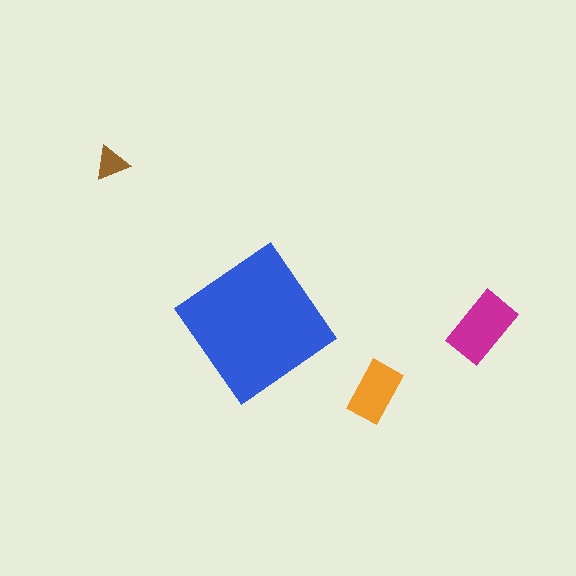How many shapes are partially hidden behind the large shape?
0 shapes are partially hidden.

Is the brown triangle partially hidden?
No, the brown triangle is fully visible.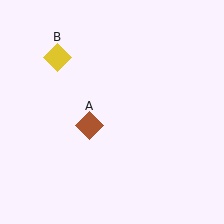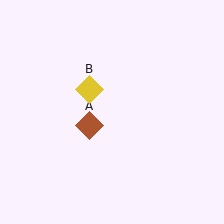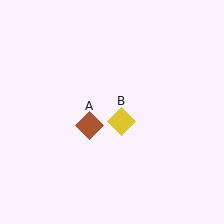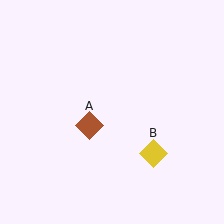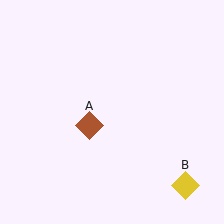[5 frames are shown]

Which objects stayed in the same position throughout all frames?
Brown diamond (object A) remained stationary.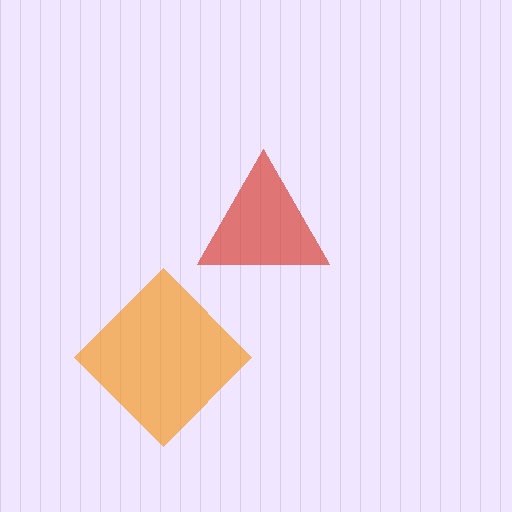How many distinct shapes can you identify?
There are 2 distinct shapes: an orange diamond, a red triangle.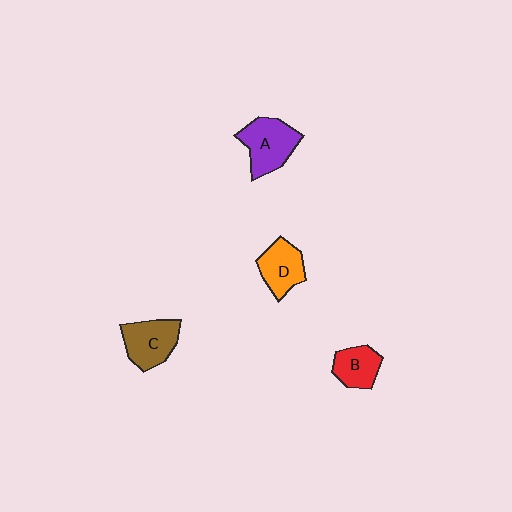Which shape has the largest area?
Shape A (purple).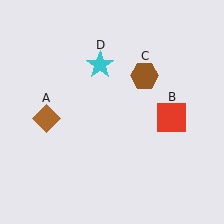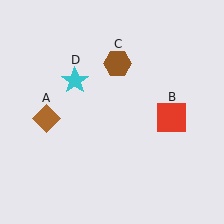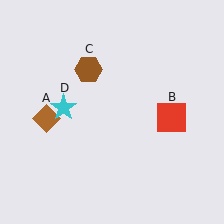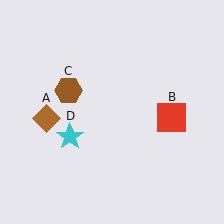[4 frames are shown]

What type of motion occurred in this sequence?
The brown hexagon (object C), cyan star (object D) rotated counterclockwise around the center of the scene.